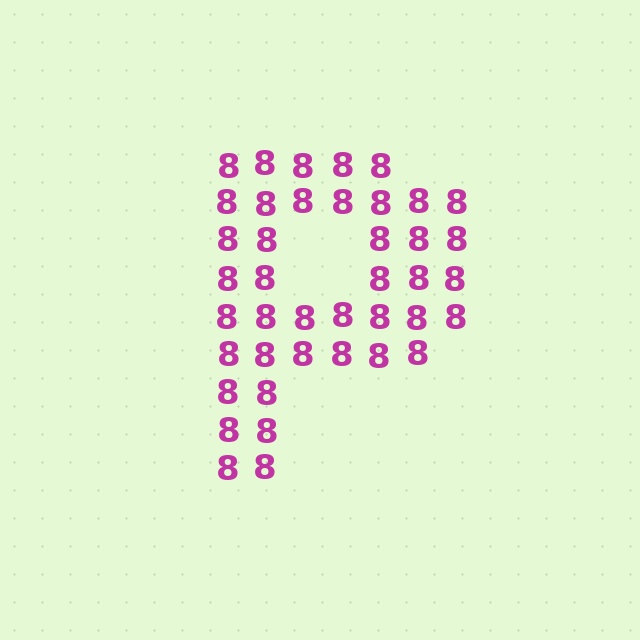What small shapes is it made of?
It is made of small digit 8's.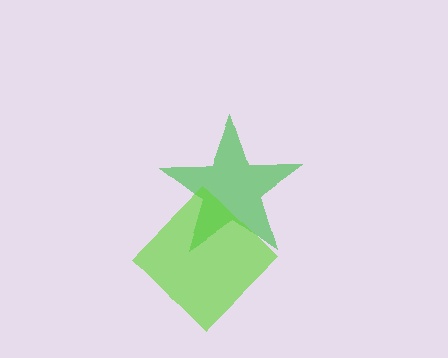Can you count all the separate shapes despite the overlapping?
Yes, there are 2 separate shapes.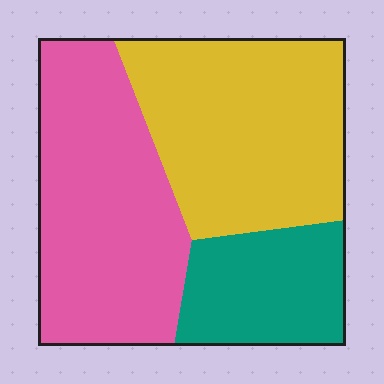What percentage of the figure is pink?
Pink takes up about two fifths (2/5) of the figure.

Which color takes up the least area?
Teal, at roughly 20%.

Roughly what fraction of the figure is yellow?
Yellow takes up between a quarter and a half of the figure.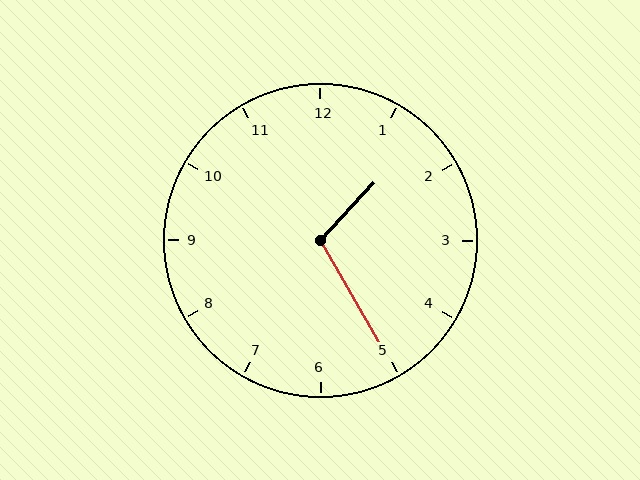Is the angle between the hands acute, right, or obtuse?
It is obtuse.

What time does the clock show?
1:25.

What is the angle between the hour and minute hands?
Approximately 108 degrees.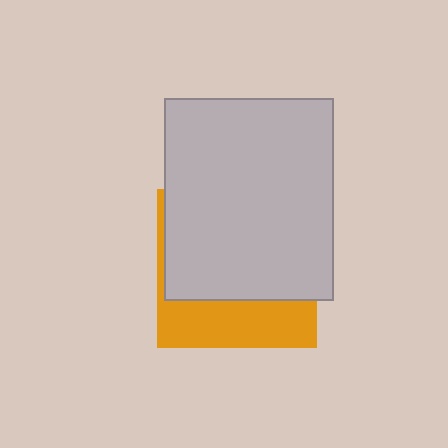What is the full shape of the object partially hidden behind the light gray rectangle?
The partially hidden object is an orange square.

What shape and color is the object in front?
The object in front is a light gray rectangle.